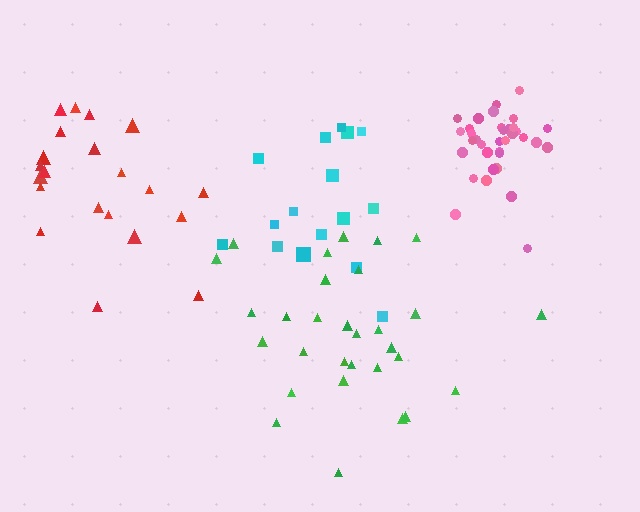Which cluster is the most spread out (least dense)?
Cyan.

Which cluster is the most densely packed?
Pink.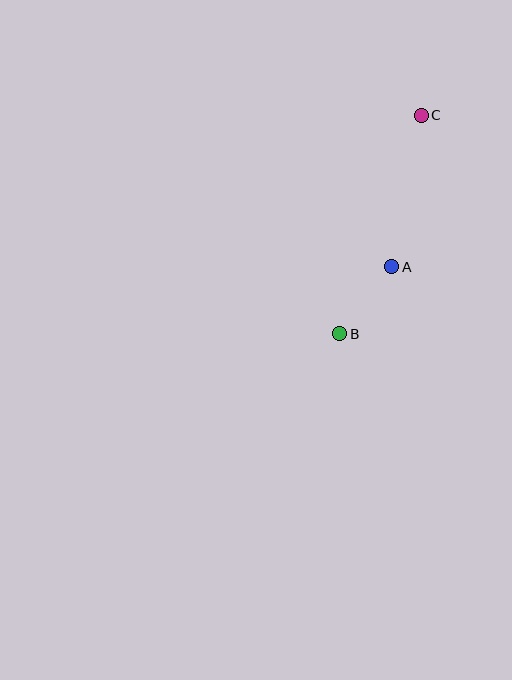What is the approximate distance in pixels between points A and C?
The distance between A and C is approximately 154 pixels.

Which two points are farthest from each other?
Points B and C are farthest from each other.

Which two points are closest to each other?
Points A and B are closest to each other.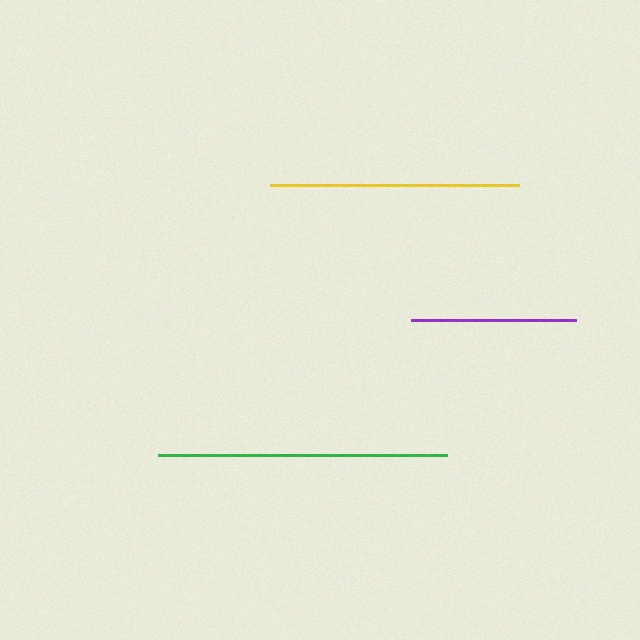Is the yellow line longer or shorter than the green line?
The green line is longer than the yellow line.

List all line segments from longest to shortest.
From longest to shortest: green, yellow, purple.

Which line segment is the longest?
The green line is the longest at approximately 289 pixels.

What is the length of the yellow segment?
The yellow segment is approximately 249 pixels long.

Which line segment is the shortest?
The purple line is the shortest at approximately 164 pixels.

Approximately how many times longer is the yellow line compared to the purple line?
The yellow line is approximately 1.5 times the length of the purple line.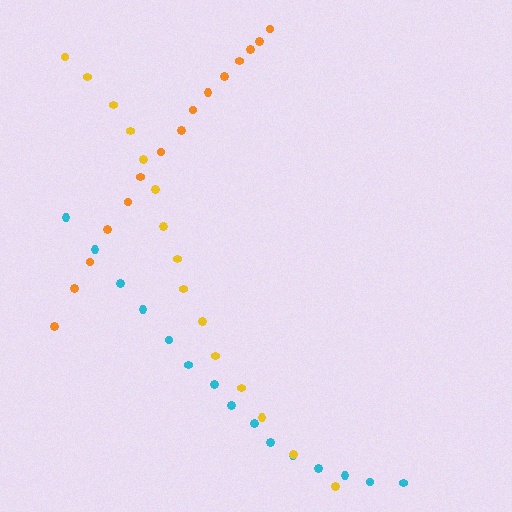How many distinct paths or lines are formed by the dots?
There are 3 distinct paths.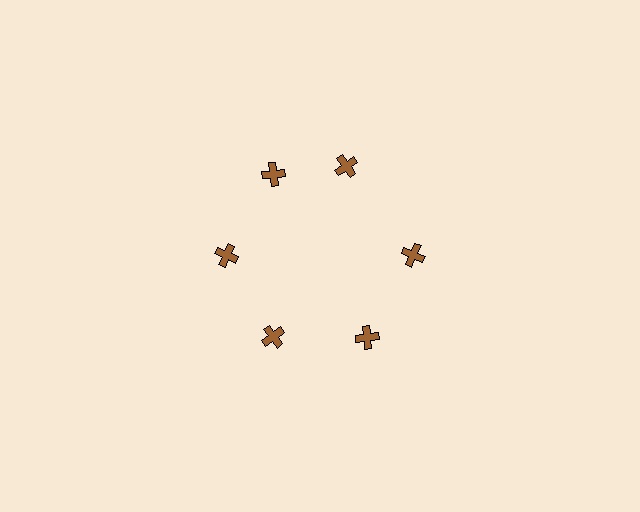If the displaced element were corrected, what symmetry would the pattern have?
It would have 6-fold rotational symmetry — the pattern would map onto itself every 60 degrees.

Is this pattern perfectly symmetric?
No. The 6 brown crosses are arranged in a ring, but one element near the 1 o'clock position is rotated out of alignment along the ring, breaking the 6-fold rotational symmetry.